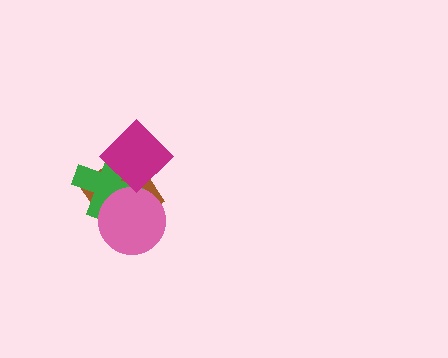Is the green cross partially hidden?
Yes, it is partially covered by another shape.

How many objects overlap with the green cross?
3 objects overlap with the green cross.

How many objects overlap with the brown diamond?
3 objects overlap with the brown diamond.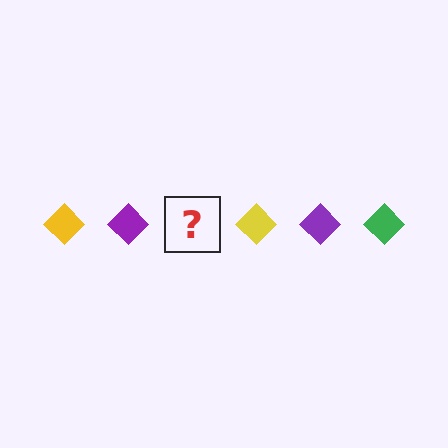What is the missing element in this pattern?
The missing element is a green diamond.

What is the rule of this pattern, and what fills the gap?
The rule is that the pattern cycles through yellow, purple, green diamonds. The gap should be filled with a green diamond.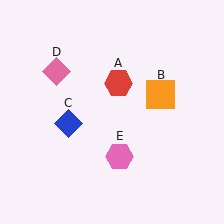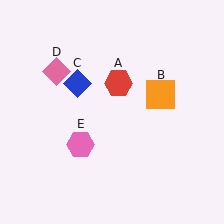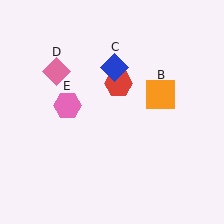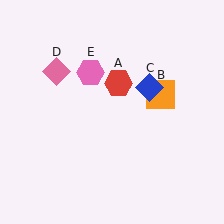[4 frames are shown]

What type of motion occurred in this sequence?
The blue diamond (object C), pink hexagon (object E) rotated clockwise around the center of the scene.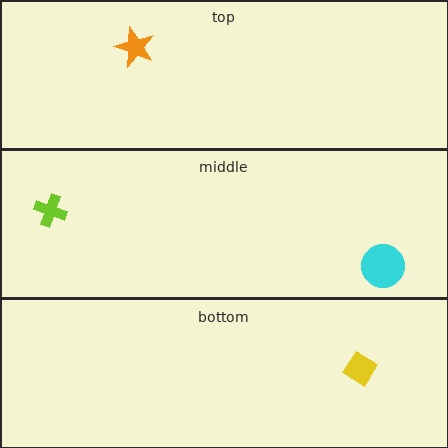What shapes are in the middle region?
The lime cross, the cyan circle.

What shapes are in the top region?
The orange star.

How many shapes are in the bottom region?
1.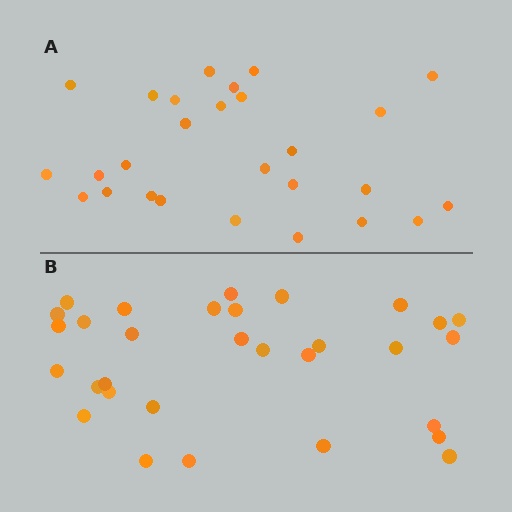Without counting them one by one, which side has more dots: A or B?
Region B (the bottom region) has more dots.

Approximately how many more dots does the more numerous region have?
Region B has about 4 more dots than region A.